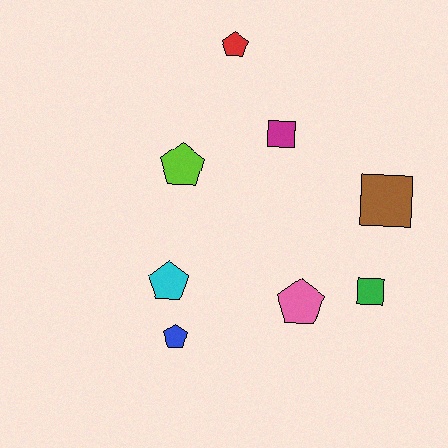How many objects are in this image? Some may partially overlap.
There are 8 objects.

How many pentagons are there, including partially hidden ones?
There are 5 pentagons.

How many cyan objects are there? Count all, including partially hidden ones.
There is 1 cyan object.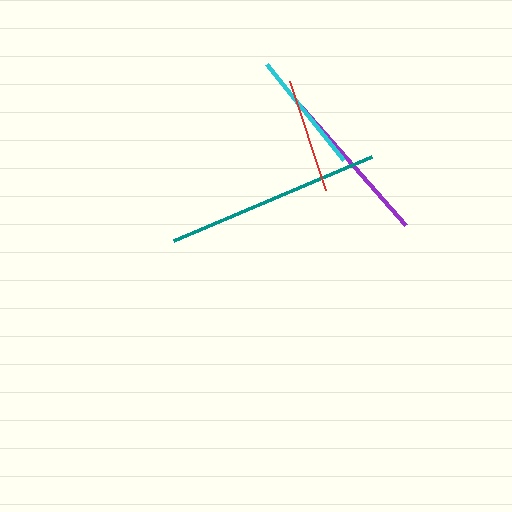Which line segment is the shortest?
The red line is the shortest at approximately 115 pixels.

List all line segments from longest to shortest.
From longest to shortest: teal, purple, cyan, red.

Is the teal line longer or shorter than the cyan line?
The teal line is longer than the cyan line.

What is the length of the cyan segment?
The cyan segment is approximately 124 pixels long.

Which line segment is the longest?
The teal line is the longest at approximately 215 pixels.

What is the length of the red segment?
The red segment is approximately 115 pixels long.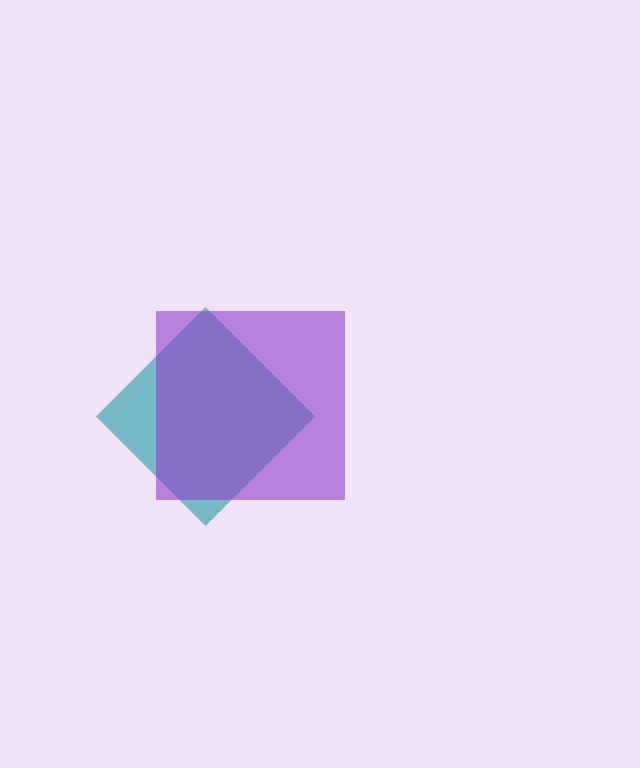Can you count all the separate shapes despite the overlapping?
Yes, there are 2 separate shapes.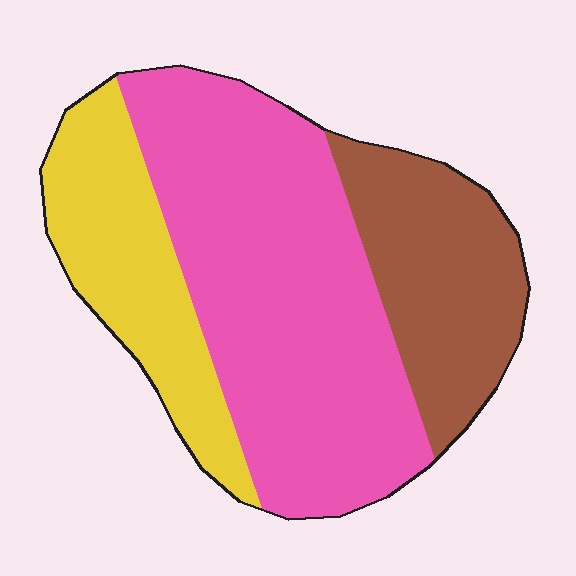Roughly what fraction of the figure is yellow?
Yellow takes up about one quarter (1/4) of the figure.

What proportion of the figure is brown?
Brown covers 24% of the figure.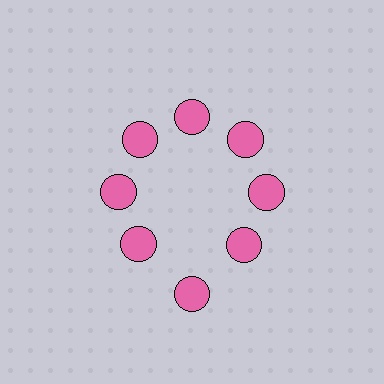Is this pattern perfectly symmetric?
No. The 8 pink circles are arranged in a ring, but one element near the 6 o'clock position is pushed outward from the center, breaking the 8-fold rotational symmetry.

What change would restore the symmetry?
The symmetry would be restored by moving it inward, back onto the ring so that all 8 circles sit at equal angles and equal distance from the center.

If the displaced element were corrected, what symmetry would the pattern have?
It would have 8-fold rotational symmetry — the pattern would map onto itself every 45 degrees.